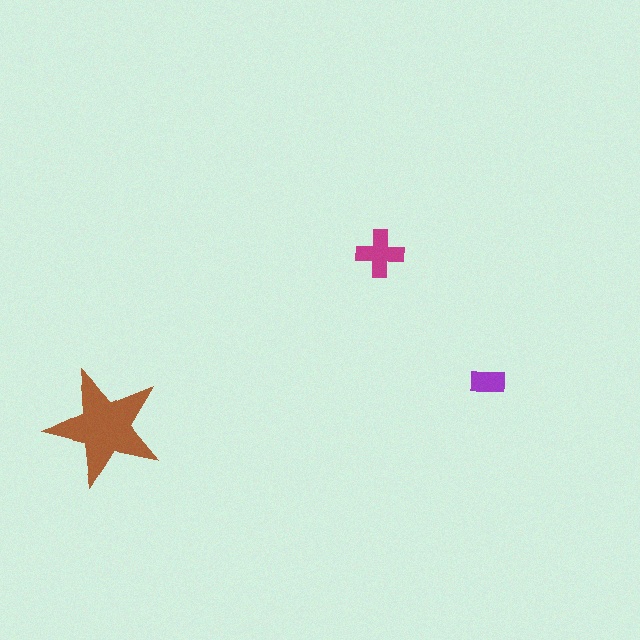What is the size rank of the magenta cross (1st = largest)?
2nd.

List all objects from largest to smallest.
The brown star, the magenta cross, the purple rectangle.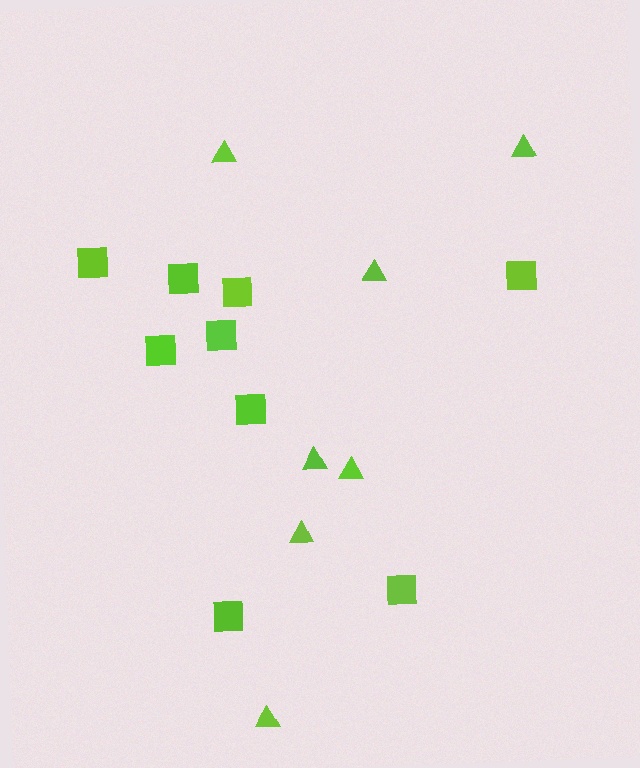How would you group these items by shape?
There are 2 groups: one group of triangles (7) and one group of squares (9).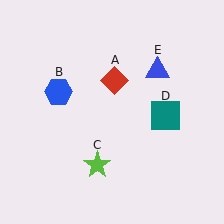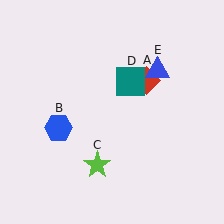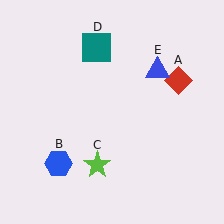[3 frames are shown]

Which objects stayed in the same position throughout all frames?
Lime star (object C) and blue triangle (object E) remained stationary.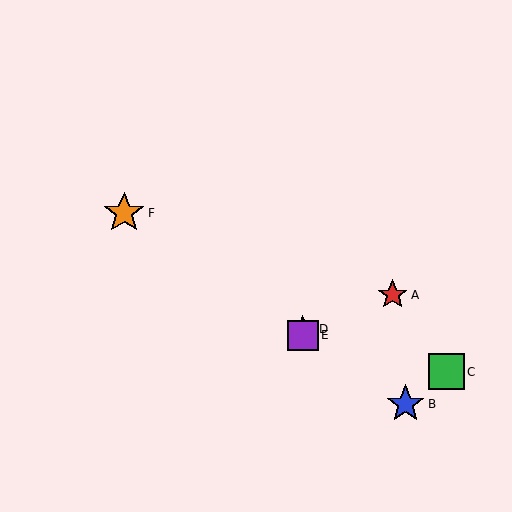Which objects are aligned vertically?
Objects D, E are aligned vertically.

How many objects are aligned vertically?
2 objects (D, E) are aligned vertically.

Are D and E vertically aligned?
Yes, both are at x≈303.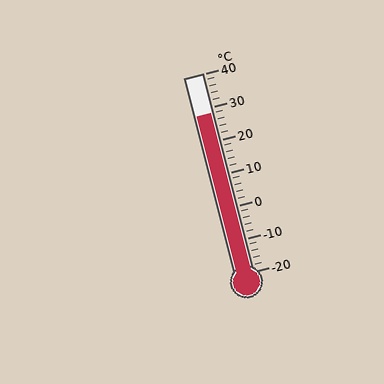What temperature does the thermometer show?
The thermometer shows approximately 28°C.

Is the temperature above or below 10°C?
The temperature is above 10°C.